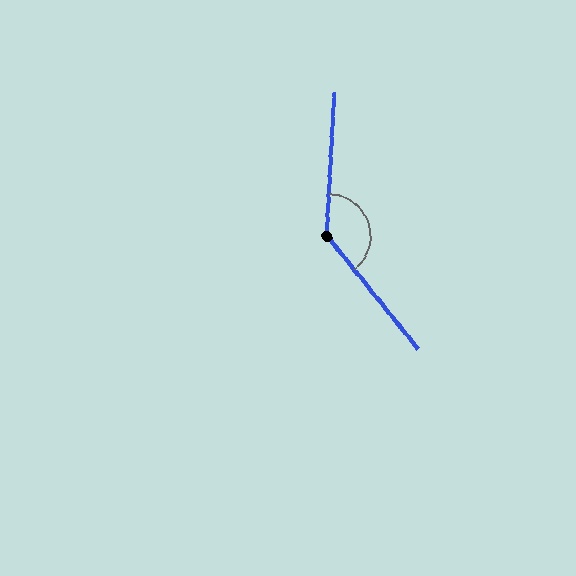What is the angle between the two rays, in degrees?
Approximately 138 degrees.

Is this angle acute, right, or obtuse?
It is obtuse.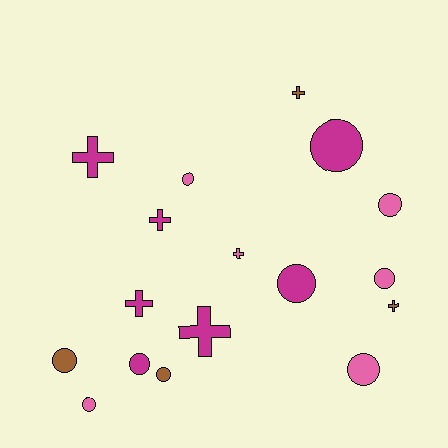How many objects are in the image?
There are 17 objects.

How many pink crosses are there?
There is 1 pink cross.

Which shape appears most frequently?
Circle, with 10 objects.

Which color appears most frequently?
Magenta, with 7 objects.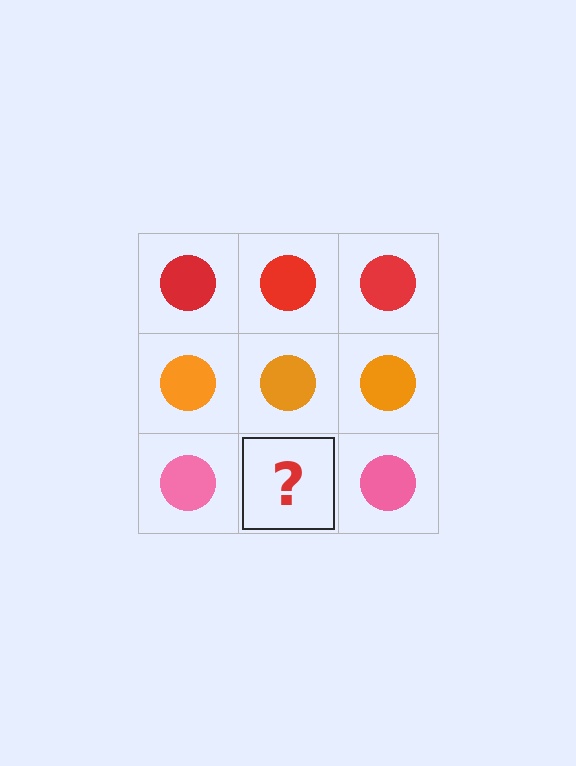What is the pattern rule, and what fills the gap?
The rule is that each row has a consistent color. The gap should be filled with a pink circle.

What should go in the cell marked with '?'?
The missing cell should contain a pink circle.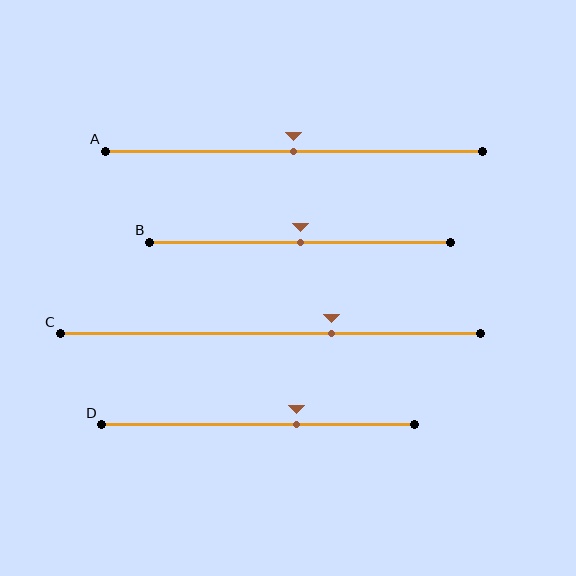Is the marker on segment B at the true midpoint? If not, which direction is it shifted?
Yes, the marker on segment B is at the true midpoint.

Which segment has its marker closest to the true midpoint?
Segment A has its marker closest to the true midpoint.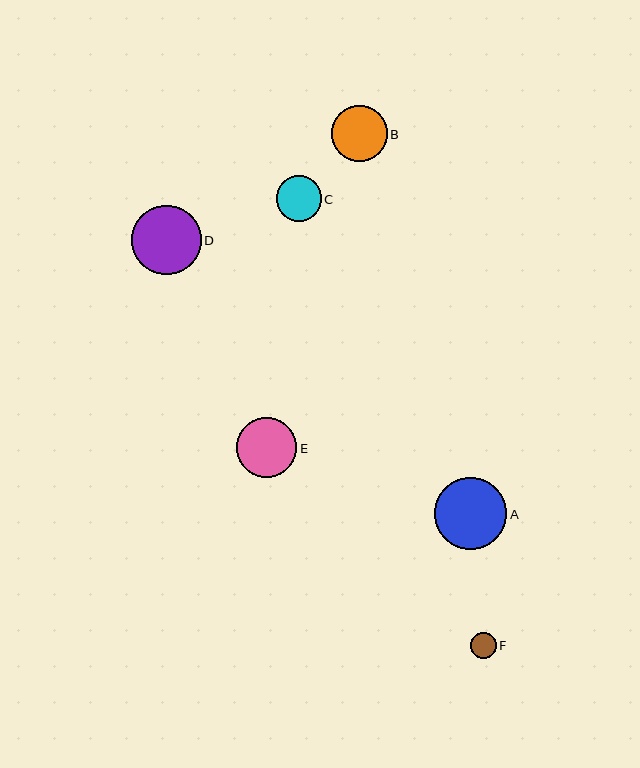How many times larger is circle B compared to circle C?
Circle B is approximately 1.2 times the size of circle C.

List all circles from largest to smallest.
From largest to smallest: A, D, E, B, C, F.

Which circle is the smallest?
Circle F is the smallest with a size of approximately 26 pixels.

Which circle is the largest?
Circle A is the largest with a size of approximately 72 pixels.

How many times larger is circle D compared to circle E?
Circle D is approximately 1.1 times the size of circle E.